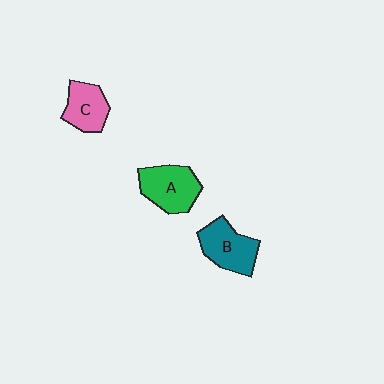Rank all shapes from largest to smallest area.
From largest to smallest: A (green), B (teal), C (pink).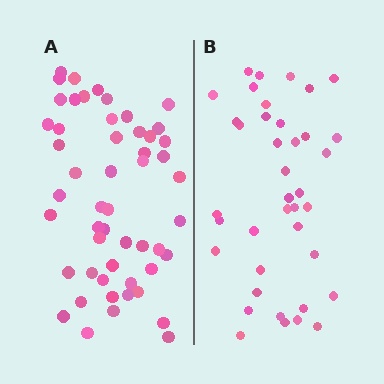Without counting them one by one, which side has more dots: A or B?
Region A (the left region) has more dots.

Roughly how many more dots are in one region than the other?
Region A has approximately 15 more dots than region B.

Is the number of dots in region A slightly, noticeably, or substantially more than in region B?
Region A has noticeably more, but not dramatically so. The ratio is roughly 1.3 to 1.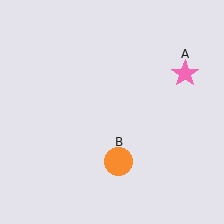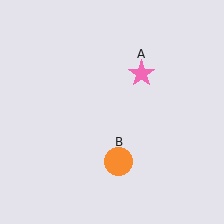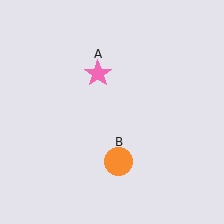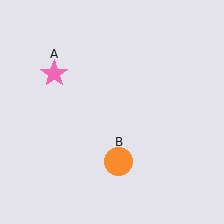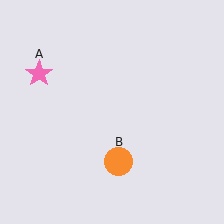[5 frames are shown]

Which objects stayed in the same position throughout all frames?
Orange circle (object B) remained stationary.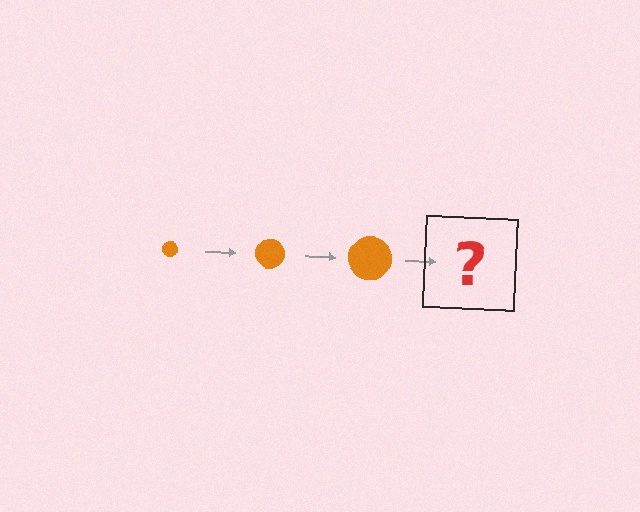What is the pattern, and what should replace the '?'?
The pattern is that the circle gets progressively larger each step. The '?' should be an orange circle, larger than the previous one.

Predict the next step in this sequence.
The next step is an orange circle, larger than the previous one.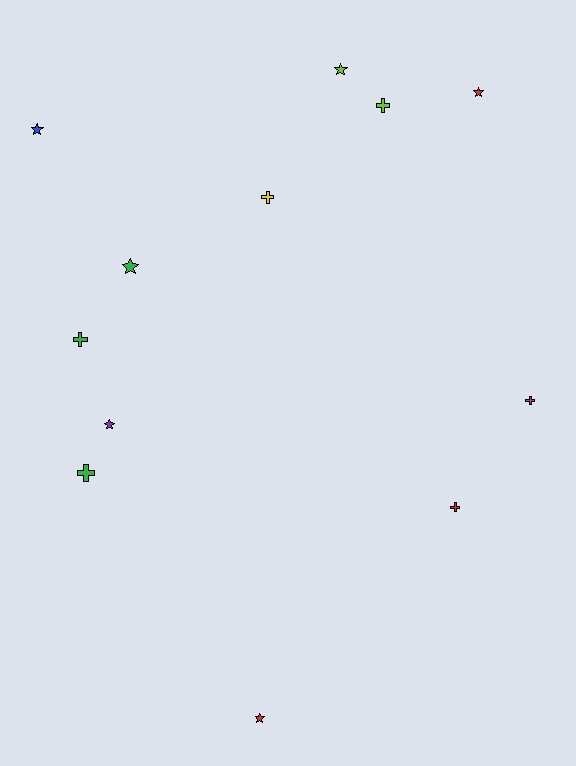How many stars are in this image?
There are 6 stars.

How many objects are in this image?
There are 12 objects.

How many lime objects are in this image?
There are 2 lime objects.